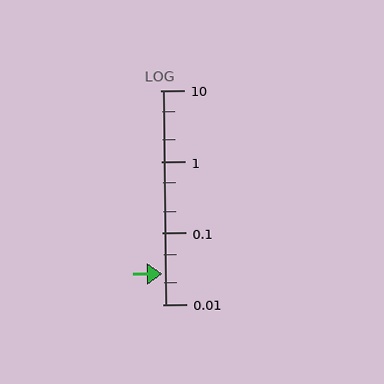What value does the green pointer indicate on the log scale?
The pointer indicates approximately 0.027.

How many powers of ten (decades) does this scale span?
The scale spans 3 decades, from 0.01 to 10.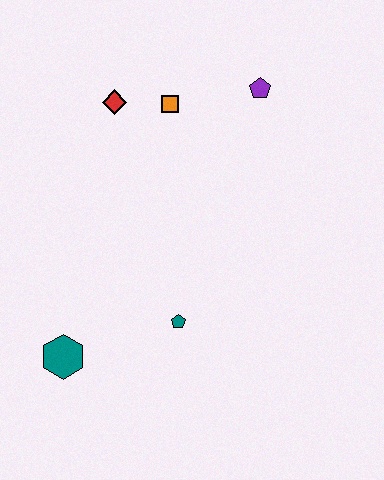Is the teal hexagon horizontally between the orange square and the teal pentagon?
No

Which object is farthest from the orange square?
The teal hexagon is farthest from the orange square.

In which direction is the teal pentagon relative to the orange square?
The teal pentagon is below the orange square.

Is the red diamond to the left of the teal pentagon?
Yes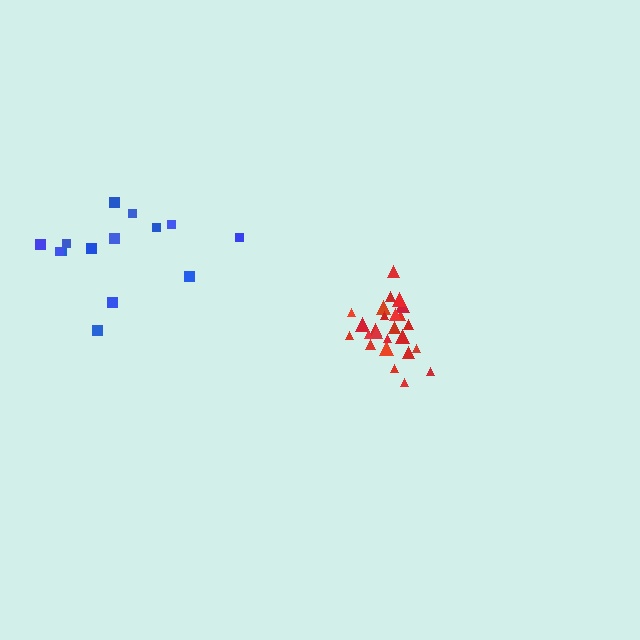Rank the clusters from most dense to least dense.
red, blue.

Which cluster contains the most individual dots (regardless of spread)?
Red (26).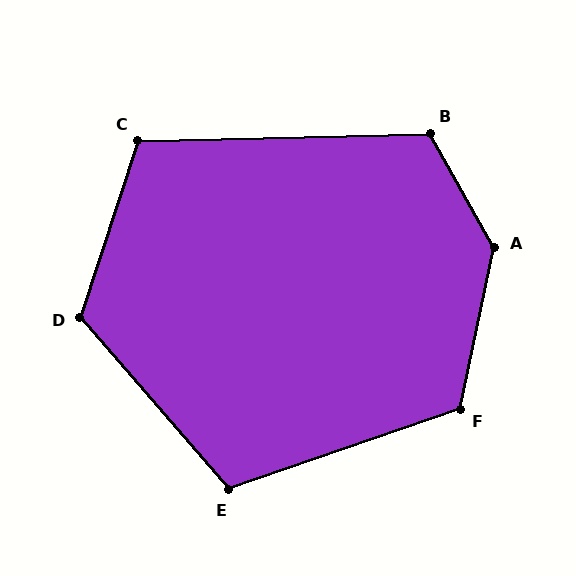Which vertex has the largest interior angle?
A, at approximately 139 degrees.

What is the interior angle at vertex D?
Approximately 121 degrees (obtuse).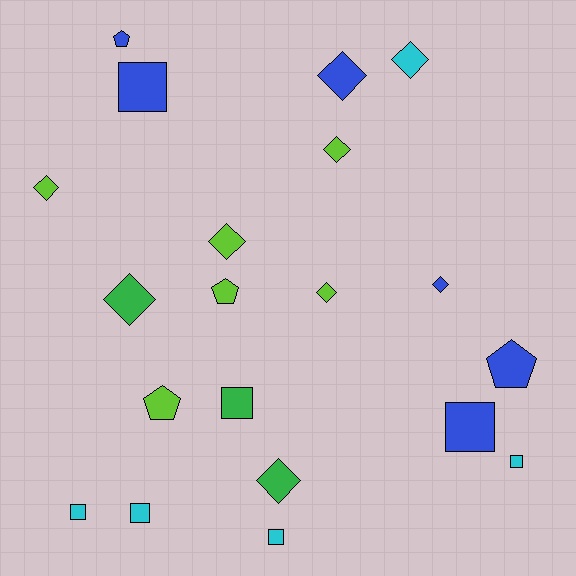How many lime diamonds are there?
There are 4 lime diamonds.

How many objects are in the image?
There are 20 objects.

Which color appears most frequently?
Blue, with 6 objects.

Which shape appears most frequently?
Diamond, with 9 objects.